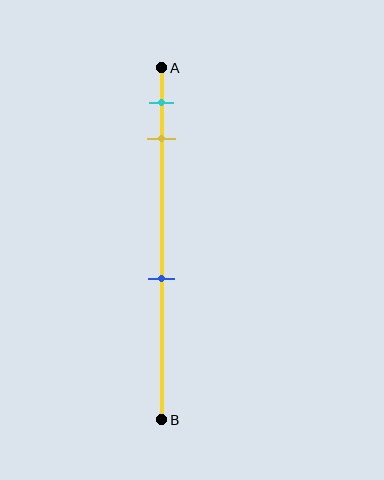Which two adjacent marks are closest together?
The cyan and yellow marks are the closest adjacent pair.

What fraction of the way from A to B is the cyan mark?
The cyan mark is approximately 10% (0.1) of the way from A to B.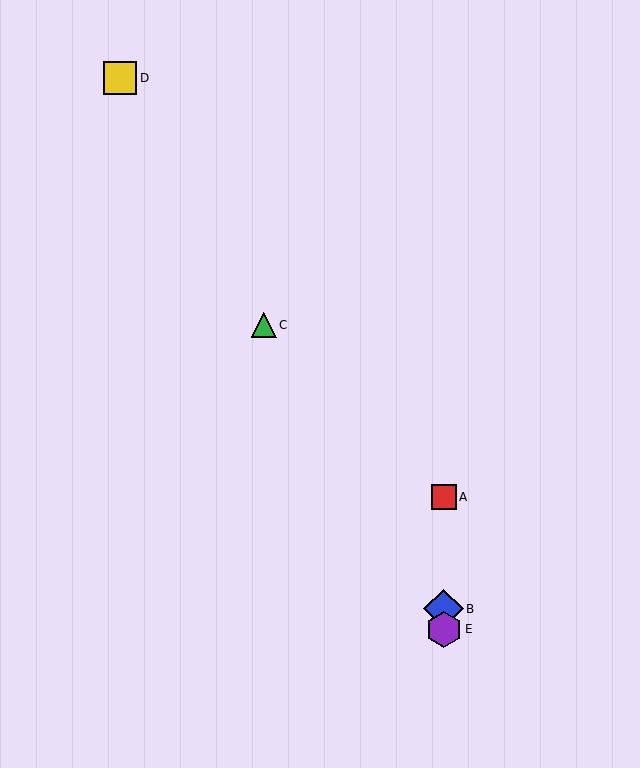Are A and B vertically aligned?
Yes, both are at x≈444.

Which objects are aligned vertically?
Objects A, B, E are aligned vertically.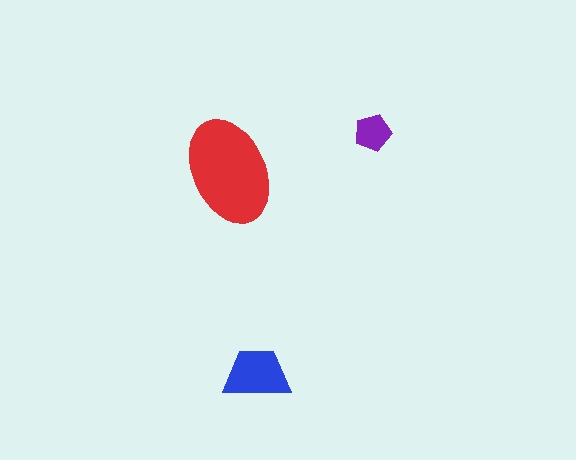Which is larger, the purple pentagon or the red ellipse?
The red ellipse.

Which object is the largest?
The red ellipse.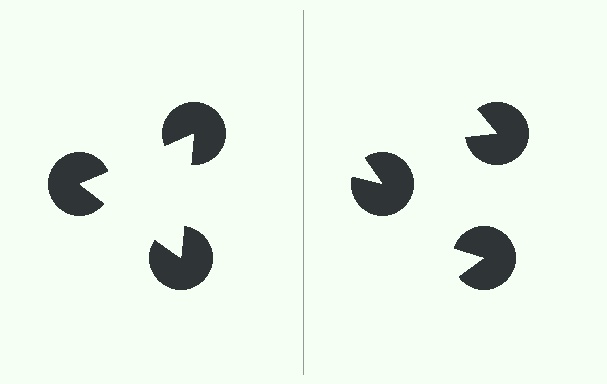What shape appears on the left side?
An illusory triangle.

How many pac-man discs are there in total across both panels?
6 — 3 on each side.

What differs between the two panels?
The pac-man discs are positioned identically on both sides; only the wedge orientations differ. On the left they align to a triangle; on the right they are misaligned.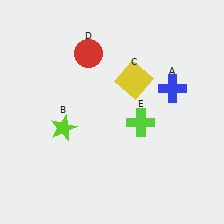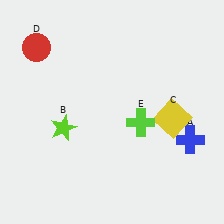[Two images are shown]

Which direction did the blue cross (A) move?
The blue cross (A) moved down.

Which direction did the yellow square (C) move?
The yellow square (C) moved down.